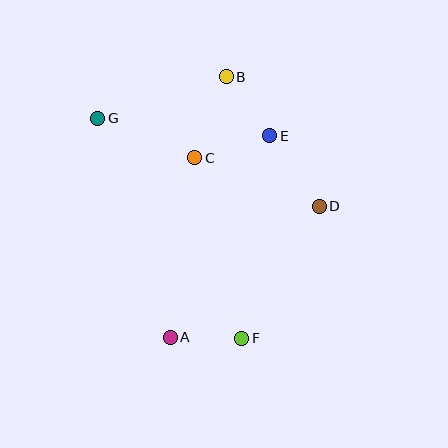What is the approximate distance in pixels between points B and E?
The distance between B and E is approximately 73 pixels.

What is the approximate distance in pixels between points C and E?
The distance between C and E is approximately 78 pixels.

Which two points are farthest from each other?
Points A and B are farthest from each other.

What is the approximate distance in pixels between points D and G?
The distance between D and G is approximately 239 pixels.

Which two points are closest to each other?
Points A and F are closest to each other.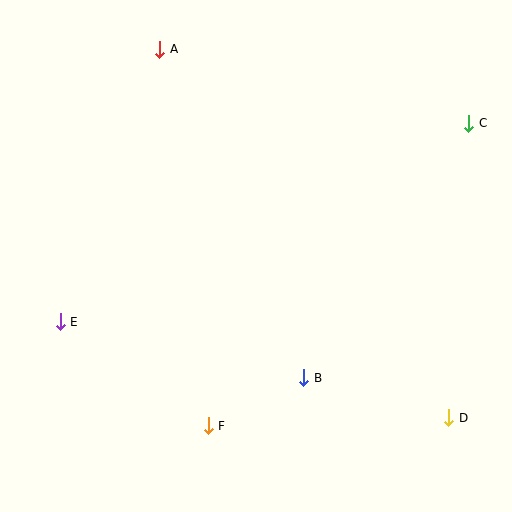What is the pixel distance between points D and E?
The distance between D and E is 400 pixels.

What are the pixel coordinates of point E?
Point E is at (60, 322).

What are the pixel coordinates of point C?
Point C is at (469, 124).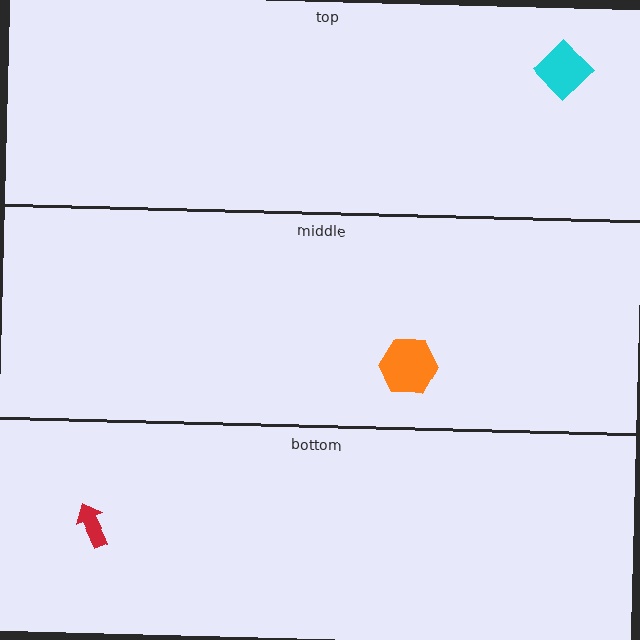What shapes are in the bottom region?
The red arrow.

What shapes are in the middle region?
The orange hexagon.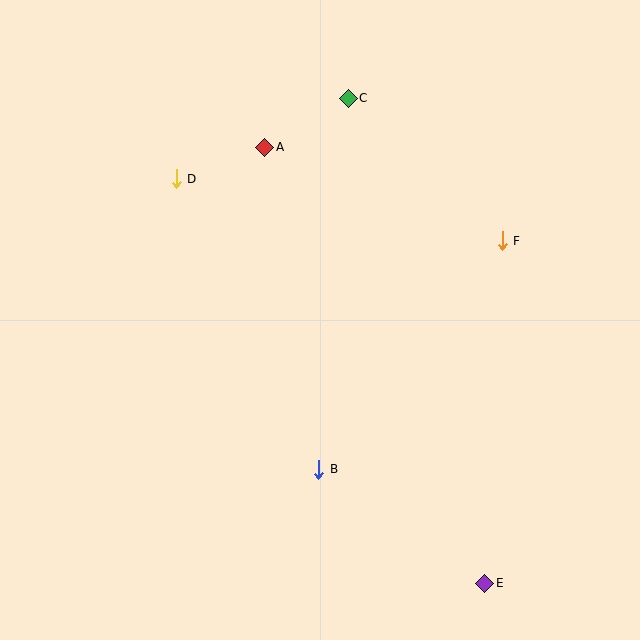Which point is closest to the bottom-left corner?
Point B is closest to the bottom-left corner.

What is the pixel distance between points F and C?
The distance between F and C is 210 pixels.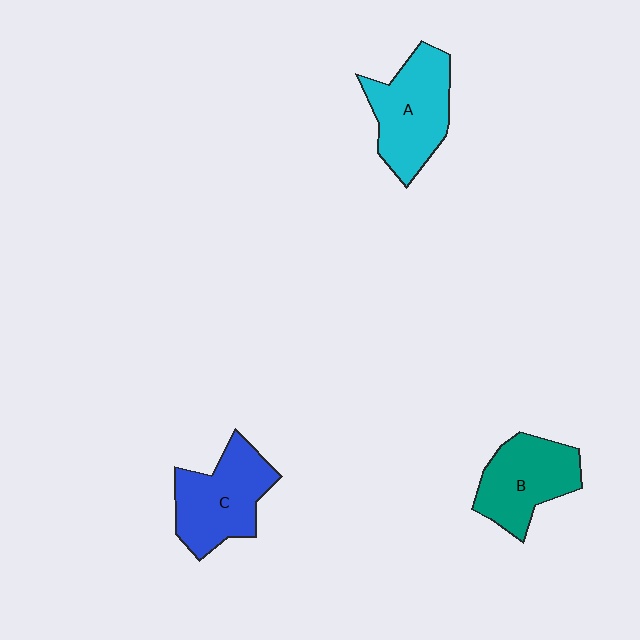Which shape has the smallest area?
Shape B (teal).